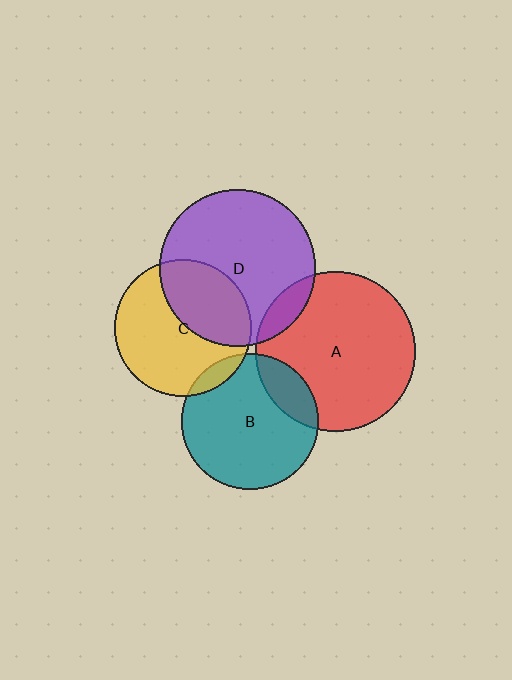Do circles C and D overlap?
Yes.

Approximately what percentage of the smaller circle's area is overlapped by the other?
Approximately 40%.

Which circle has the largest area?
Circle A (red).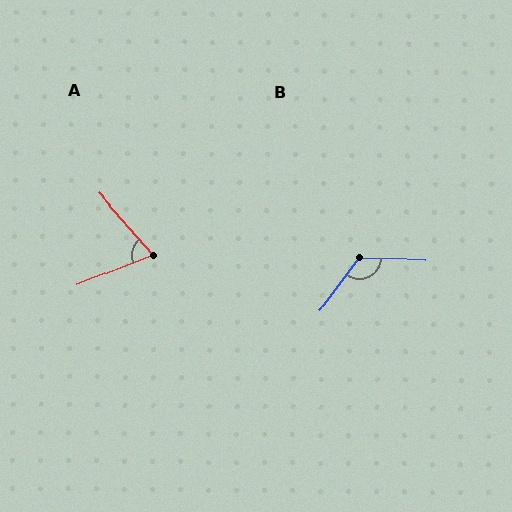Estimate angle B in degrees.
Approximately 125 degrees.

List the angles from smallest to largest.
A (70°), B (125°).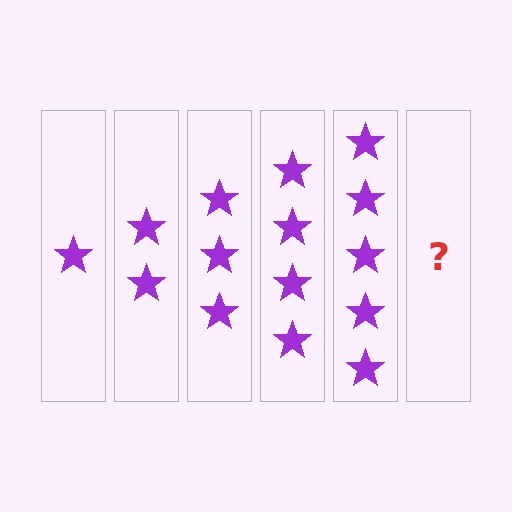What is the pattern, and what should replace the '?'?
The pattern is that each step adds one more star. The '?' should be 6 stars.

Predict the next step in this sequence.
The next step is 6 stars.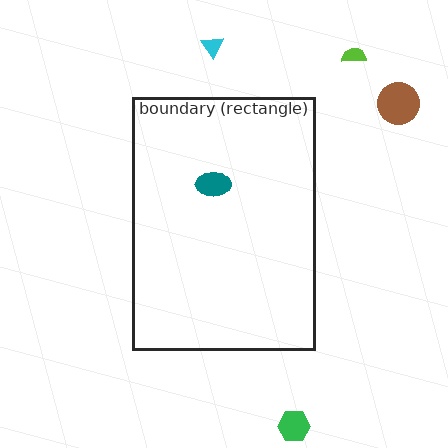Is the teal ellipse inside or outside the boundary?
Inside.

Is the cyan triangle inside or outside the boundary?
Outside.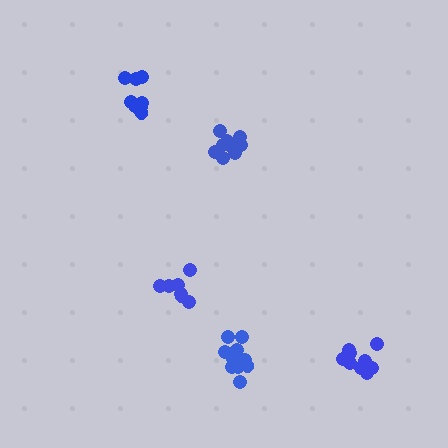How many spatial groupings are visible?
There are 5 spatial groupings.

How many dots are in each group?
Group 1: 9 dots, Group 2: 7 dots, Group 3: 11 dots, Group 4: 9 dots, Group 5: 11 dots (47 total).